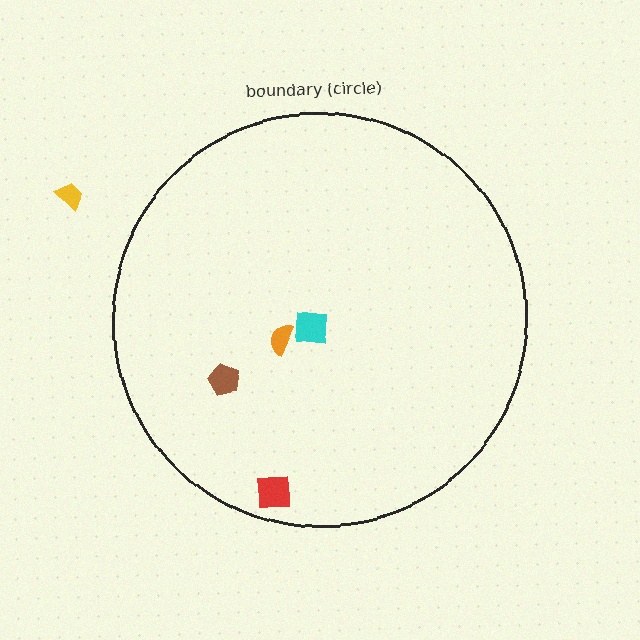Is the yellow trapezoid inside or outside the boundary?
Outside.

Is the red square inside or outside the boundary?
Inside.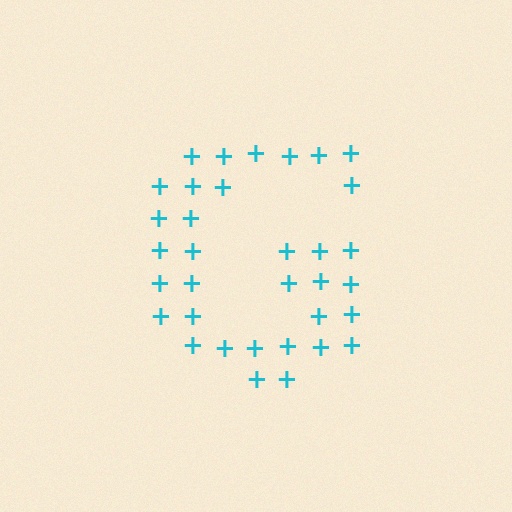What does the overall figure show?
The overall figure shows the letter G.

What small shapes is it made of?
It is made of small plus signs.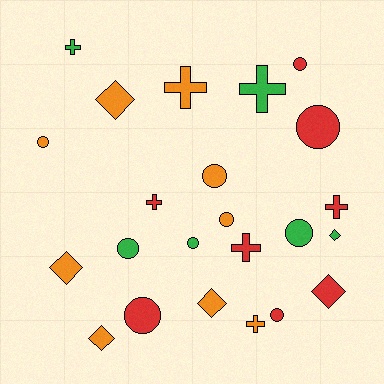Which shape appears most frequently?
Circle, with 10 objects.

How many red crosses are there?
There are 3 red crosses.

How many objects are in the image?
There are 23 objects.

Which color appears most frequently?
Orange, with 9 objects.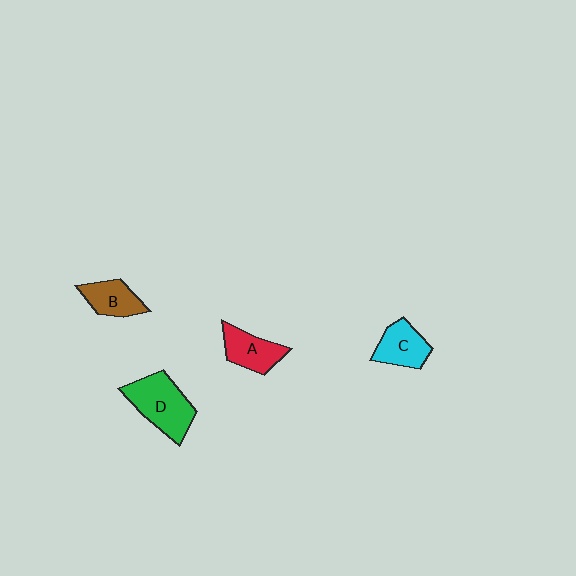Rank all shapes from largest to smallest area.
From largest to smallest: D (green), A (red), C (cyan), B (brown).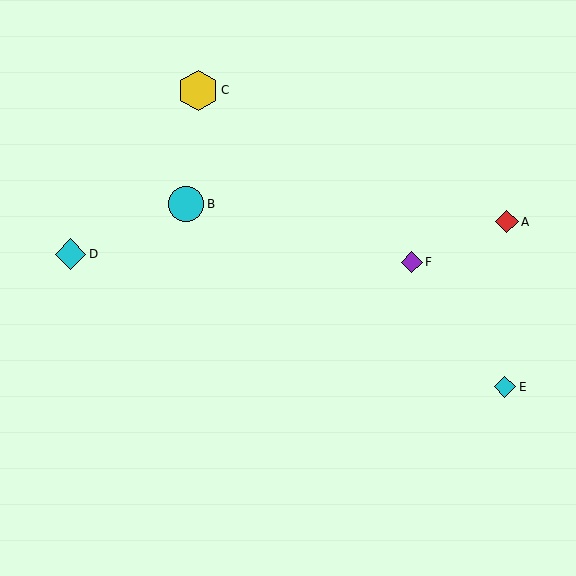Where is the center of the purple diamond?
The center of the purple diamond is at (412, 262).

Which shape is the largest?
The yellow hexagon (labeled C) is the largest.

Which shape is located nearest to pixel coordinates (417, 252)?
The purple diamond (labeled F) at (412, 262) is nearest to that location.